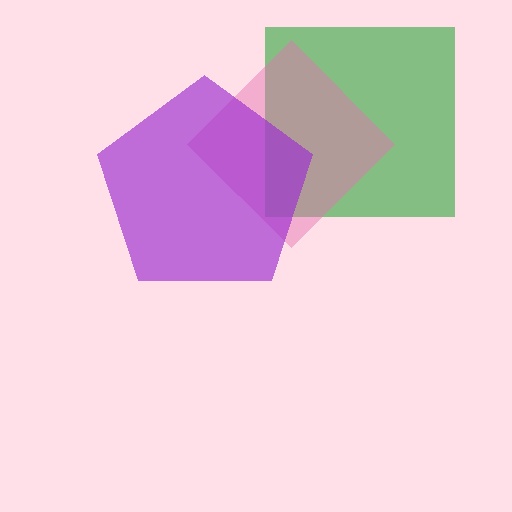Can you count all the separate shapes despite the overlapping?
Yes, there are 3 separate shapes.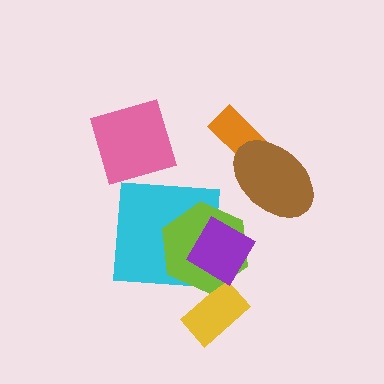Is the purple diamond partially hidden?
No, no other shape covers it.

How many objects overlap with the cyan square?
2 objects overlap with the cyan square.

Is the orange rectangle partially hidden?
Yes, it is partially covered by another shape.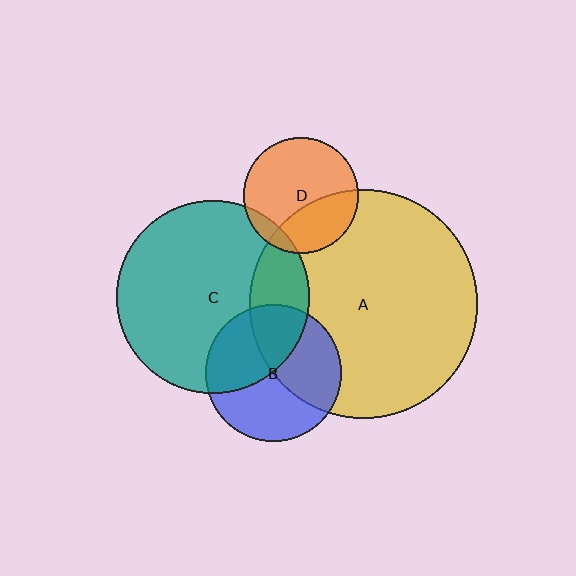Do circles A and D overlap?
Yes.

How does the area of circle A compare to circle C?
Approximately 1.4 times.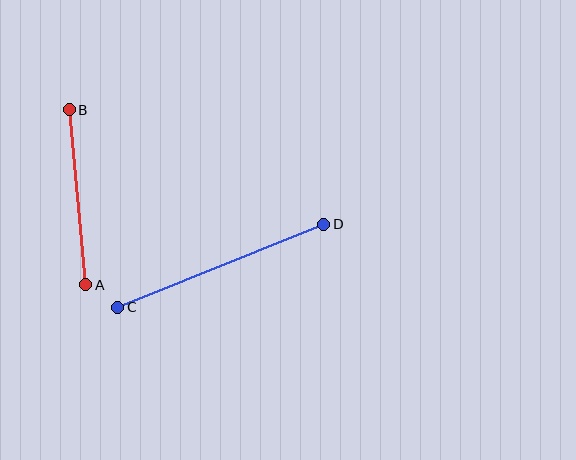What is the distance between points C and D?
The distance is approximately 222 pixels.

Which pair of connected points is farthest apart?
Points C and D are farthest apart.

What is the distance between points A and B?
The distance is approximately 176 pixels.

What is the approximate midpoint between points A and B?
The midpoint is at approximately (77, 197) pixels.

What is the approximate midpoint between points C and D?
The midpoint is at approximately (221, 266) pixels.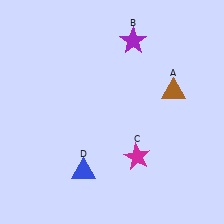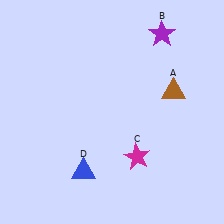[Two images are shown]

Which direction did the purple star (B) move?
The purple star (B) moved right.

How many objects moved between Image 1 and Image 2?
1 object moved between the two images.